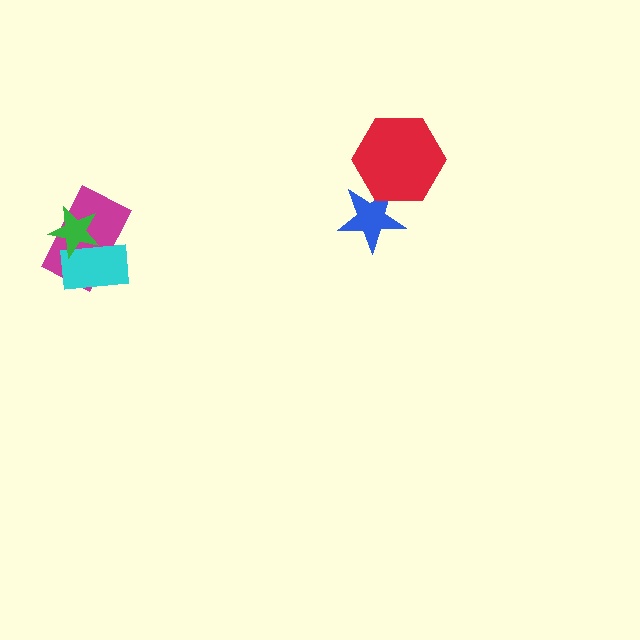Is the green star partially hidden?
No, no other shape covers it.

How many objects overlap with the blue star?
1 object overlaps with the blue star.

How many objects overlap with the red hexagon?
1 object overlaps with the red hexagon.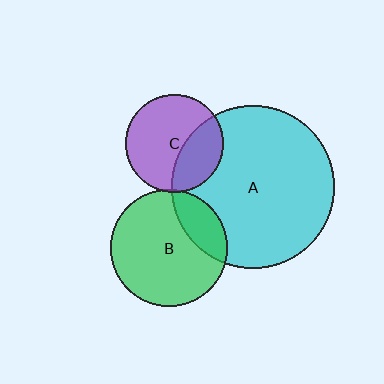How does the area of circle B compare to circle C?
Approximately 1.4 times.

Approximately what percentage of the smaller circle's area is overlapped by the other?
Approximately 5%.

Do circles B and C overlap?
Yes.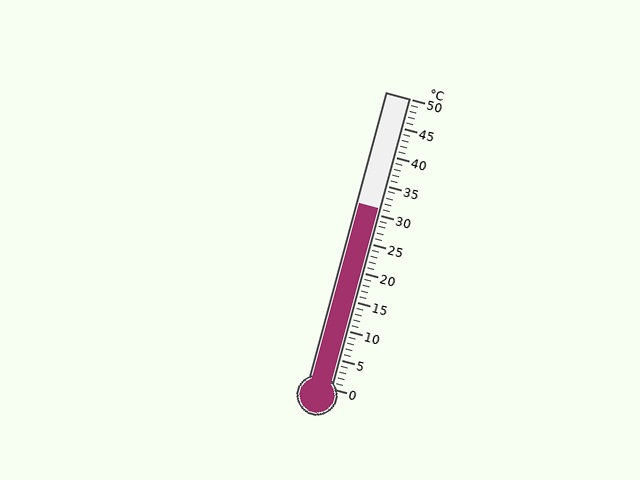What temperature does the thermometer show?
The thermometer shows approximately 31°C.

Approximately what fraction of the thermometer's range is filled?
The thermometer is filled to approximately 60% of its range.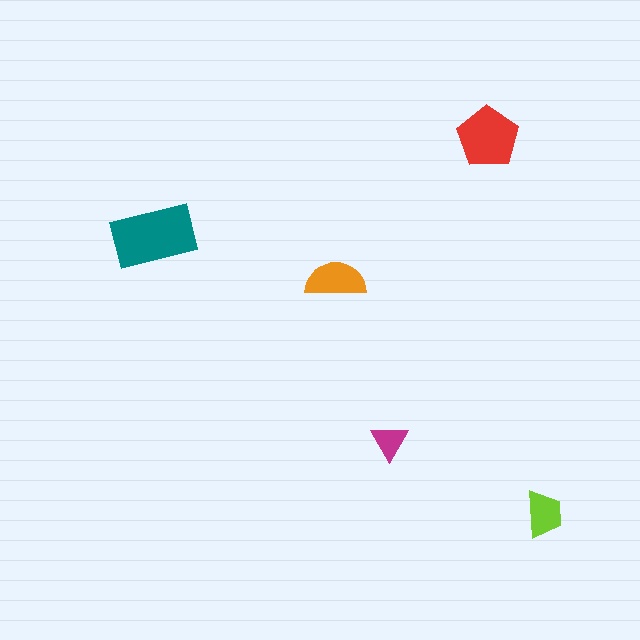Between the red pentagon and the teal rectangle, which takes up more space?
The teal rectangle.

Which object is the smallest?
The magenta triangle.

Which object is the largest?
The teal rectangle.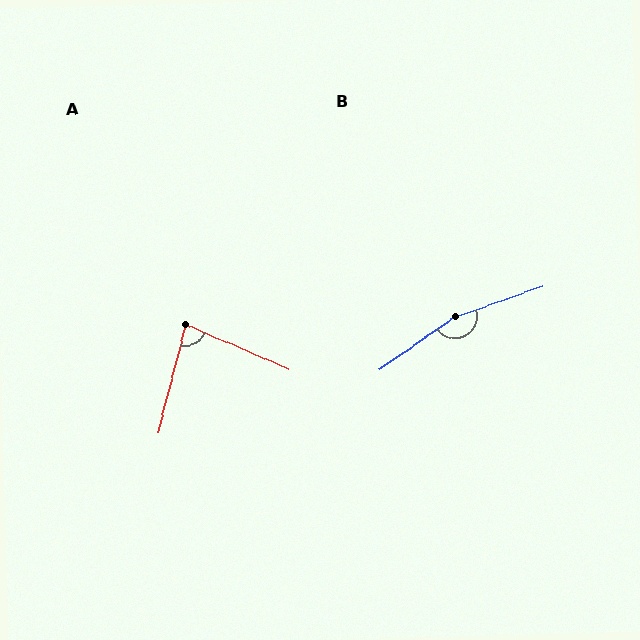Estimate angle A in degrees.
Approximately 81 degrees.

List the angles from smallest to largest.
A (81°), B (164°).